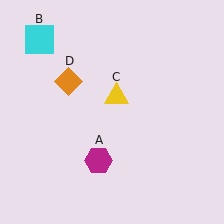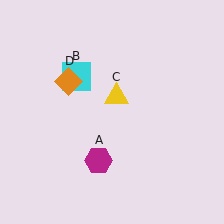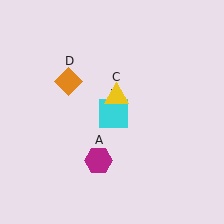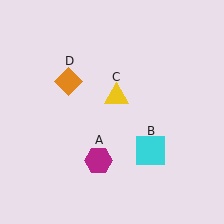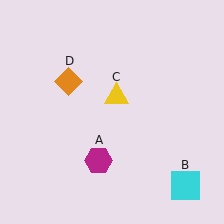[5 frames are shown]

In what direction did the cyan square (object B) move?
The cyan square (object B) moved down and to the right.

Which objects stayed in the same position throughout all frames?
Magenta hexagon (object A) and yellow triangle (object C) and orange diamond (object D) remained stationary.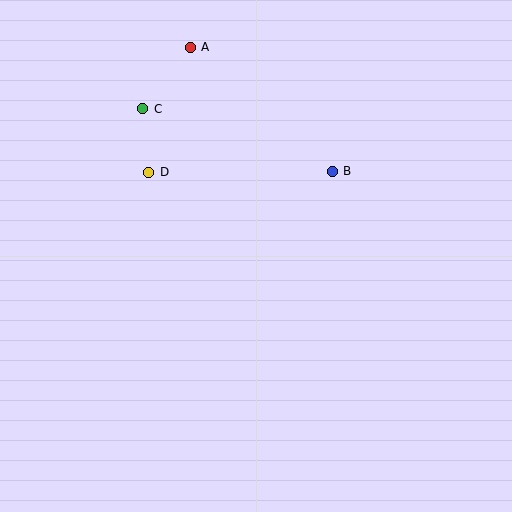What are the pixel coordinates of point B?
Point B is at (332, 171).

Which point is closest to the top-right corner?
Point B is closest to the top-right corner.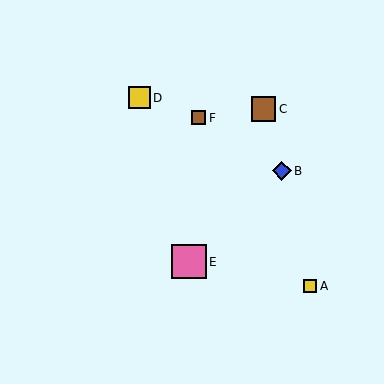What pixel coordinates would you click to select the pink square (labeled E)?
Click at (189, 262) to select the pink square E.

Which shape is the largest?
The pink square (labeled E) is the largest.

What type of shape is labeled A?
Shape A is a yellow square.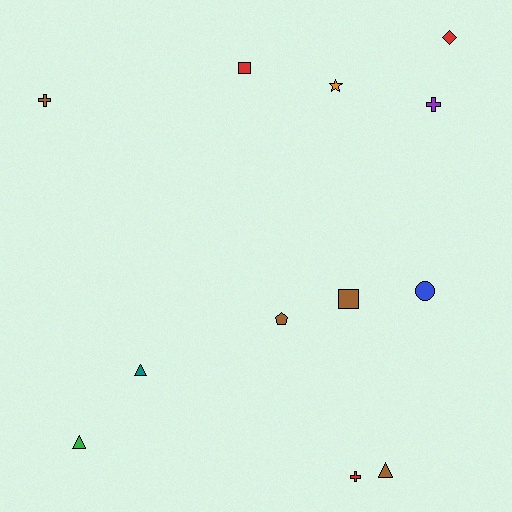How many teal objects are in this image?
There is 1 teal object.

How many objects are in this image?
There are 12 objects.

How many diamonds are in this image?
There is 1 diamond.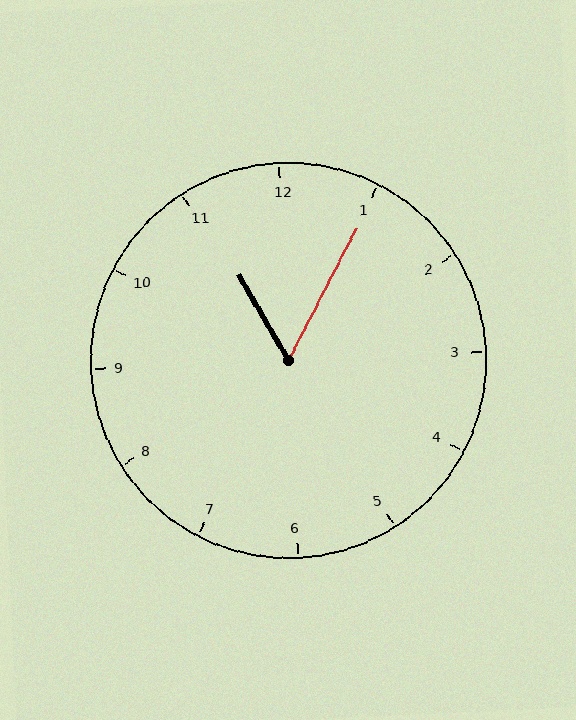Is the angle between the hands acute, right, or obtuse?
It is acute.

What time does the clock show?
11:05.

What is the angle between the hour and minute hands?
Approximately 58 degrees.